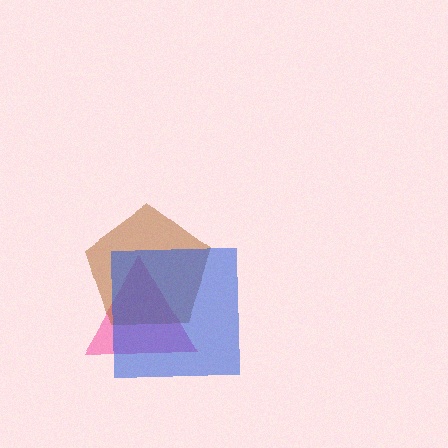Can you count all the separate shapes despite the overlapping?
Yes, there are 3 separate shapes.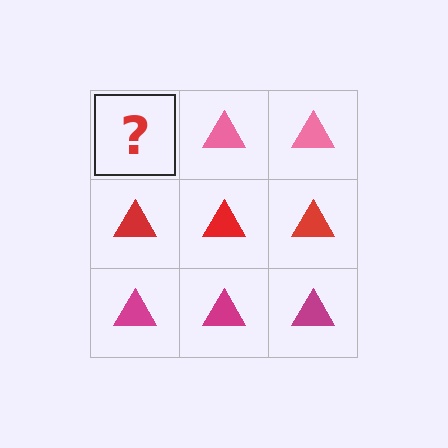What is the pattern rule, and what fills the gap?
The rule is that each row has a consistent color. The gap should be filled with a pink triangle.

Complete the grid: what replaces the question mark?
The question mark should be replaced with a pink triangle.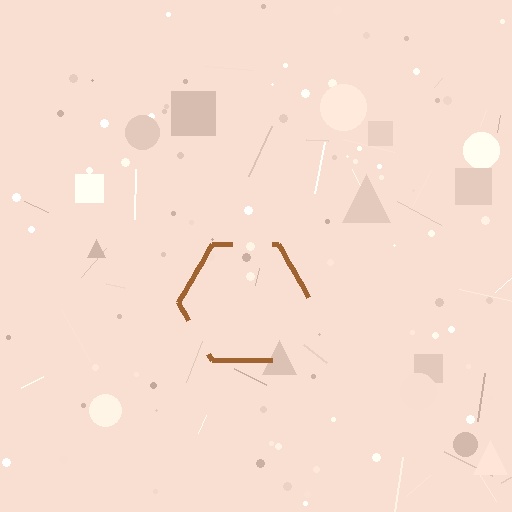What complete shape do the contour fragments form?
The contour fragments form a hexagon.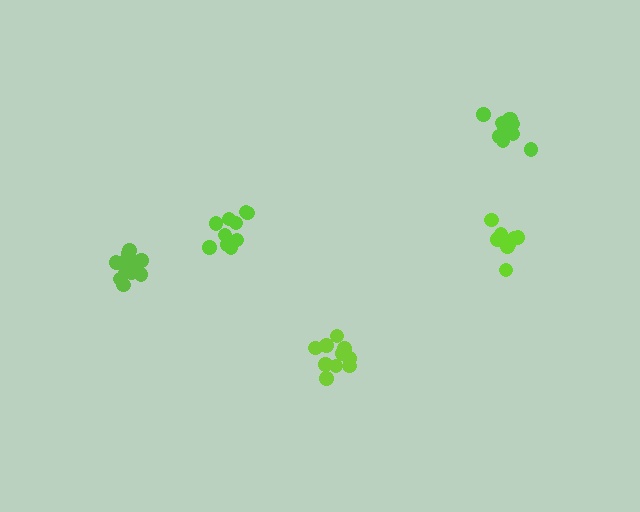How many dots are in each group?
Group 1: 11 dots, Group 2: 10 dots, Group 3: 9 dots, Group 4: 13 dots, Group 5: 13 dots (56 total).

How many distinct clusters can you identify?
There are 5 distinct clusters.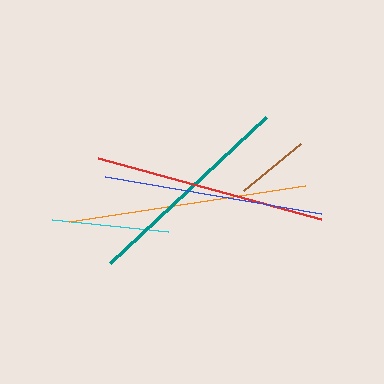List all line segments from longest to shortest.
From longest to shortest: orange, red, blue, teal, cyan, brown.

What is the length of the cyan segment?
The cyan segment is approximately 117 pixels long.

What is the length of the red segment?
The red segment is approximately 232 pixels long.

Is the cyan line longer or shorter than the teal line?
The teal line is longer than the cyan line.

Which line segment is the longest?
The orange line is the longest at approximately 238 pixels.